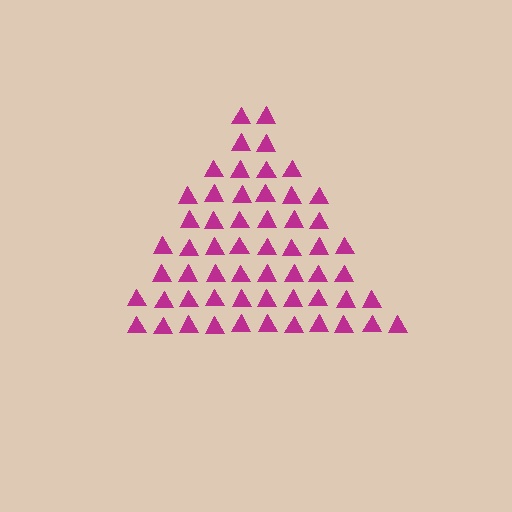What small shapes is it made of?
It is made of small triangles.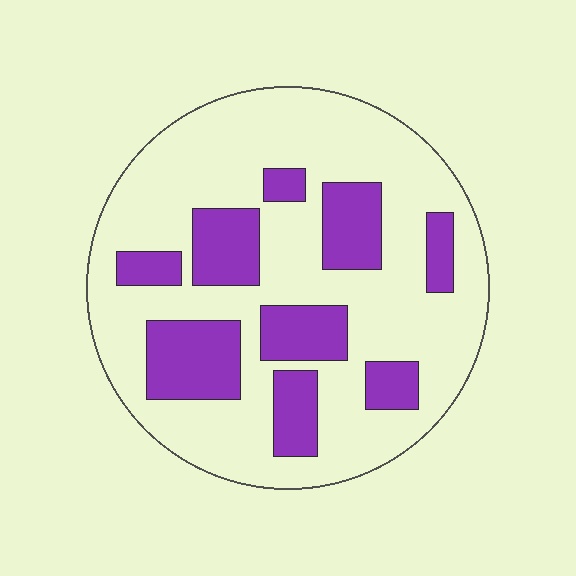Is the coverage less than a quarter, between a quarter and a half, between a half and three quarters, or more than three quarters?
Between a quarter and a half.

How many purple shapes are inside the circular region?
9.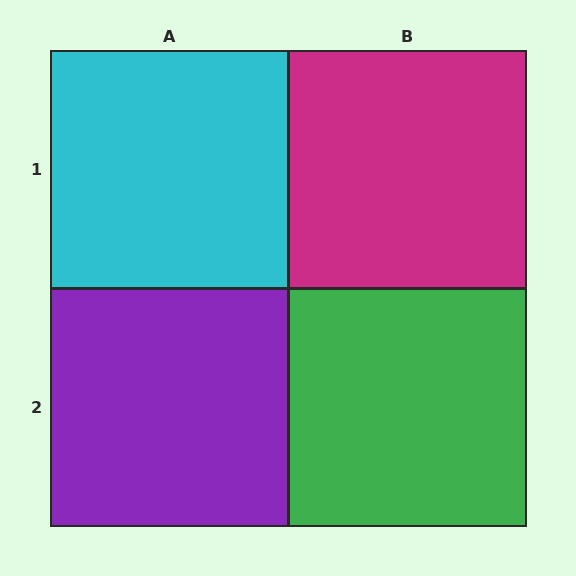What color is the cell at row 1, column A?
Cyan.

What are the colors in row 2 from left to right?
Purple, green.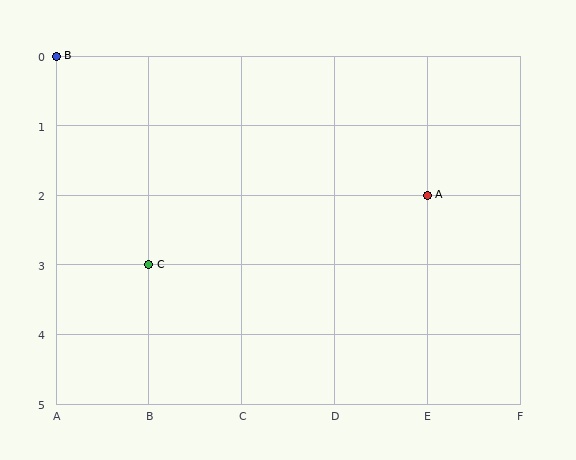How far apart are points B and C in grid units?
Points B and C are 1 column and 3 rows apart (about 3.2 grid units diagonally).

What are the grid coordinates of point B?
Point B is at grid coordinates (A, 0).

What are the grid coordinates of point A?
Point A is at grid coordinates (E, 2).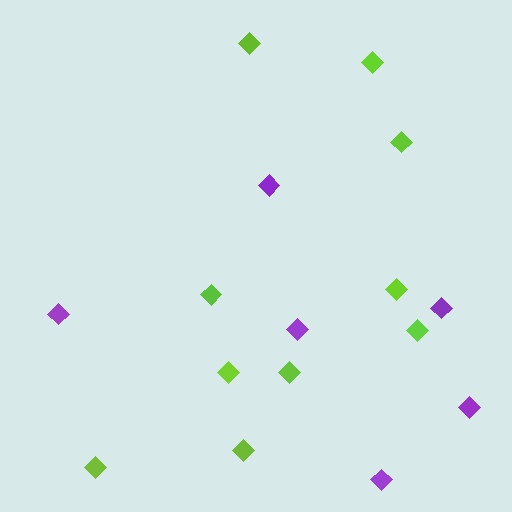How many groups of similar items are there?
There are 2 groups: one group of lime diamonds (10) and one group of purple diamonds (6).